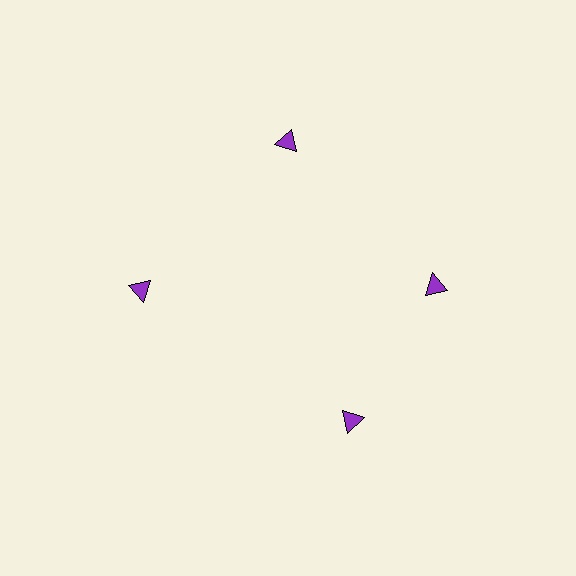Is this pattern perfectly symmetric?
No. The 4 purple triangles are arranged in a ring, but one element near the 6 o'clock position is rotated out of alignment along the ring, breaking the 4-fold rotational symmetry.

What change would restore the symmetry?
The symmetry would be restored by rotating it back into even spacing with its neighbors so that all 4 triangles sit at equal angles and equal distance from the center.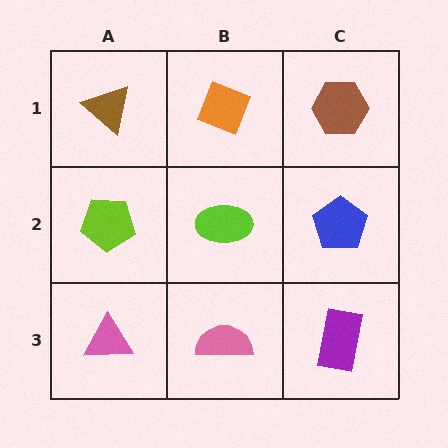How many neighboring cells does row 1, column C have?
2.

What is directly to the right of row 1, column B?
A brown hexagon.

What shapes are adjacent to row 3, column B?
A lime ellipse (row 2, column B), a pink triangle (row 3, column A), a purple rectangle (row 3, column C).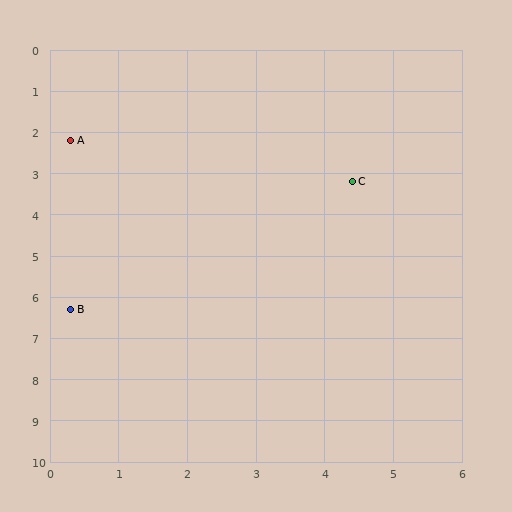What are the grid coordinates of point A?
Point A is at approximately (0.3, 2.2).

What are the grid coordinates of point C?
Point C is at approximately (4.4, 3.2).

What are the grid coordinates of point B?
Point B is at approximately (0.3, 6.3).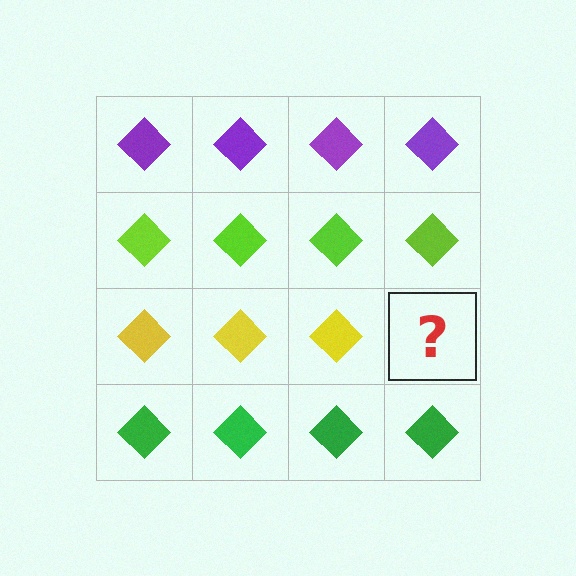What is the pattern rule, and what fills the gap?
The rule is that each row has a consistent color. The gap should be filled with a yellow diamond.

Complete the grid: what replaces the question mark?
The question mark should be replaced with a yellow diamond.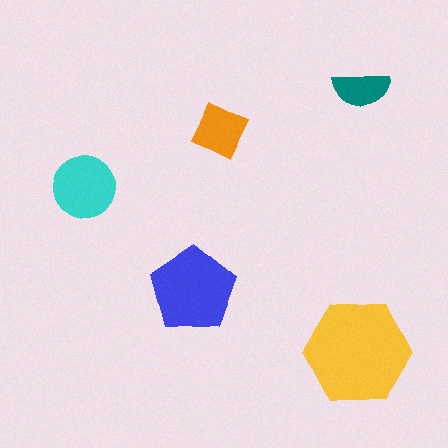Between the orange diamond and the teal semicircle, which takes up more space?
The orange diamond.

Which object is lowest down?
The yellow hexagon is bottommost.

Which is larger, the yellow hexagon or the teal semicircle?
The yellow hexagon.